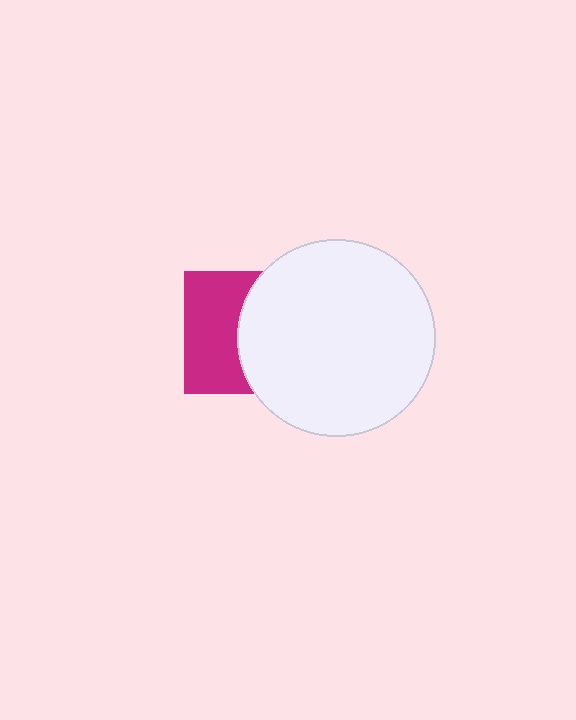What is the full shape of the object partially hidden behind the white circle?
The partially hidden object is a magenta square.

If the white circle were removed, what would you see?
You would see the complete magenta square.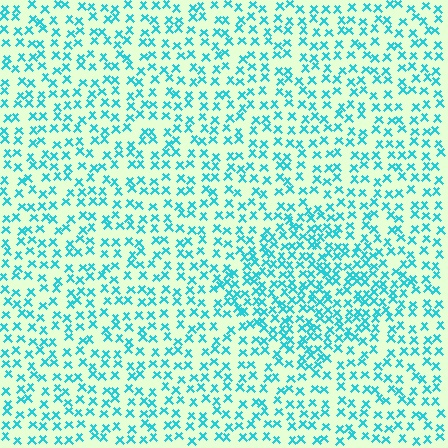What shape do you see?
I see a diamond.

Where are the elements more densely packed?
The elements are more densely packed inside the diamond boundary.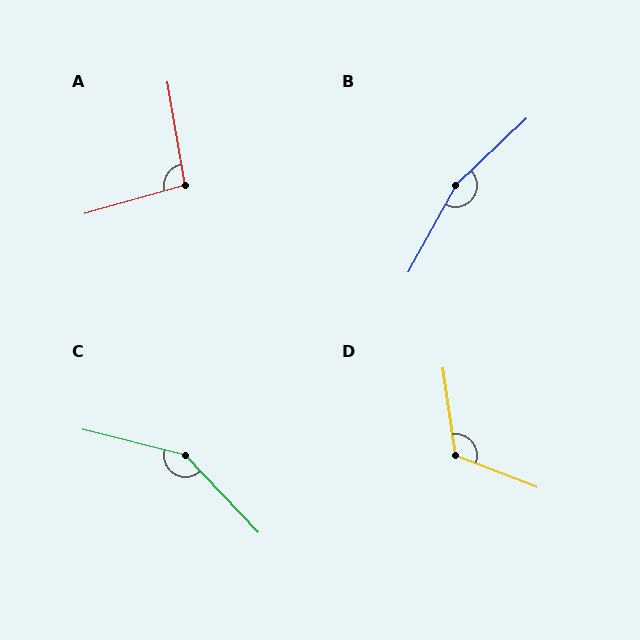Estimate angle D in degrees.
Approximately 119 degrees.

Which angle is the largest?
B, at approximately 162 degrees.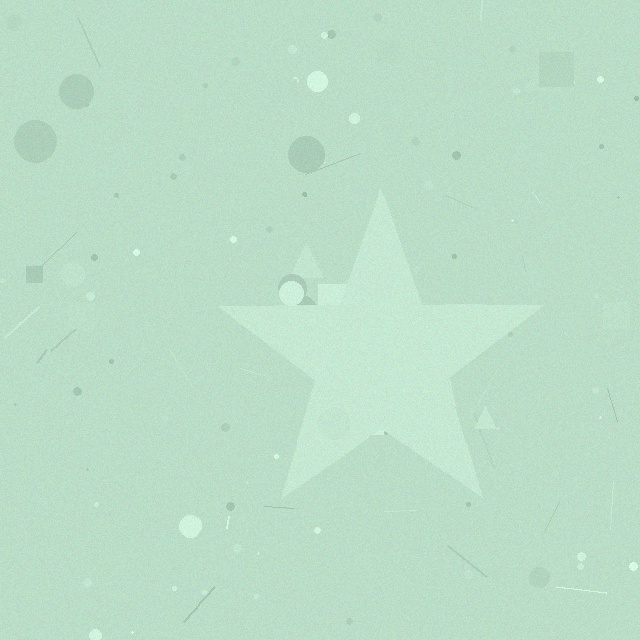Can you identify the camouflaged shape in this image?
The camouflaged shape is a star.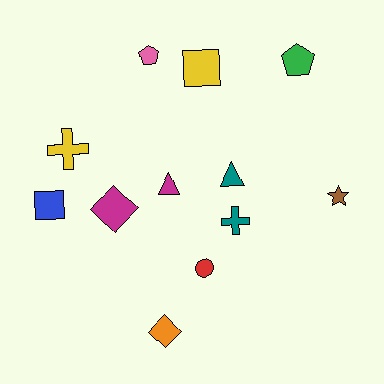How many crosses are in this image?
There are 2 crosses.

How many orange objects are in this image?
There is 1 orange object.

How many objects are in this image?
There are 12 objects.